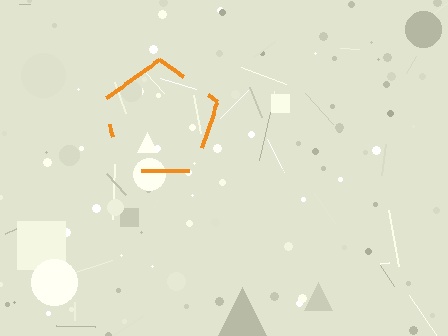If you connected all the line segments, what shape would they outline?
They would outline a pentagon.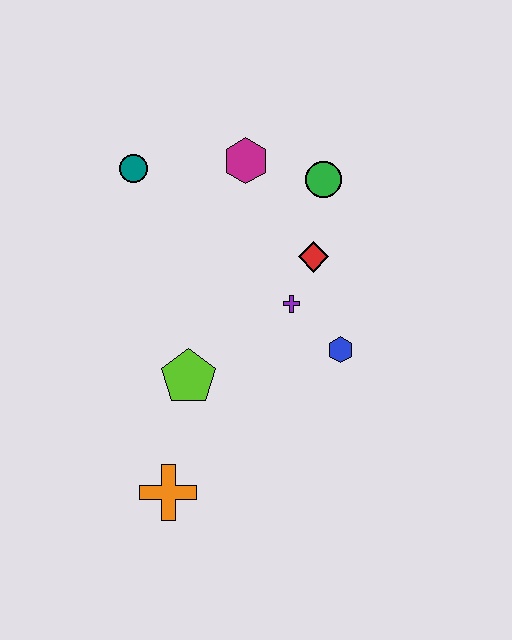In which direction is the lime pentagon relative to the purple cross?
The lime pentagon is to the left of the purple cross.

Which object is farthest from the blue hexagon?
The teal circle is farthest from the blue hexagon.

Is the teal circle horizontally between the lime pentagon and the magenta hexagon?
No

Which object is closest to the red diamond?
The purple cross is closest to the red diamond.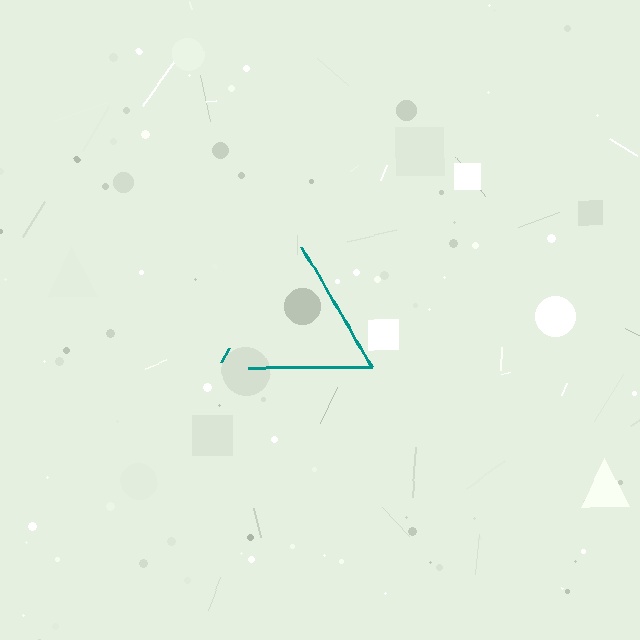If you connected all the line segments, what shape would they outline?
They would outline a triangle.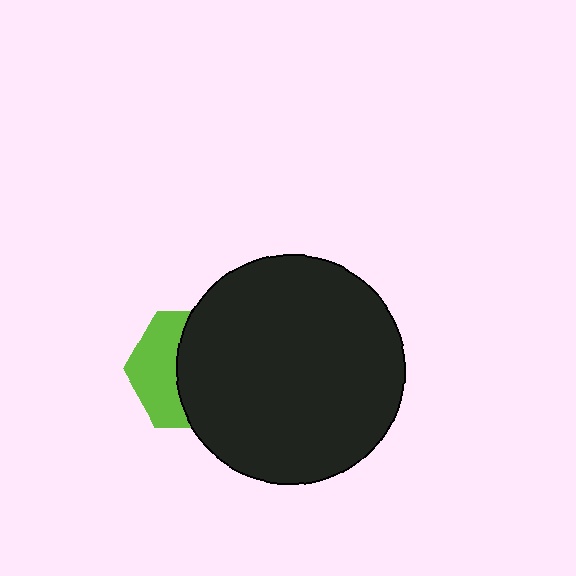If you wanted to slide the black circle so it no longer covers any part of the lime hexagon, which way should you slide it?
Slide it right — that is the most direct way to separate the two shapes.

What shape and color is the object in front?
The object in front is a black circle.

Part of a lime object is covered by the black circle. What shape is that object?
It is a hexagon.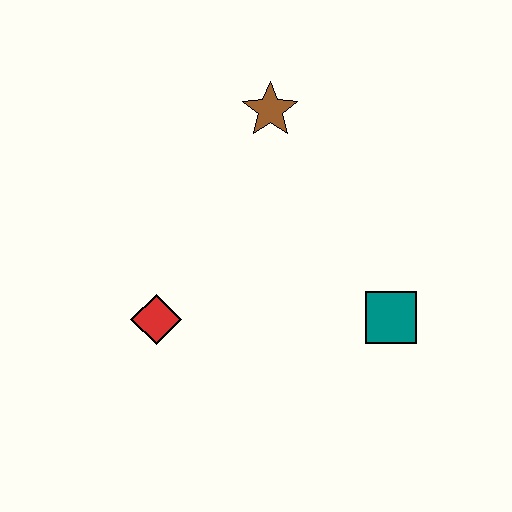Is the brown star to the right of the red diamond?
Yes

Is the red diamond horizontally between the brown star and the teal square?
No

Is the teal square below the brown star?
Yes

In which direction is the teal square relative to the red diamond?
The teal square is to the right of the red diamond.